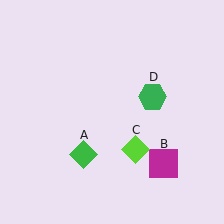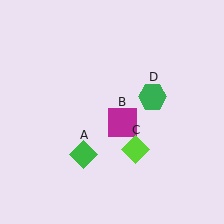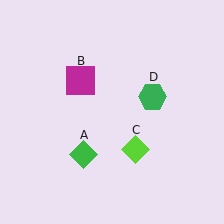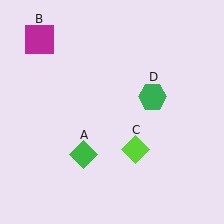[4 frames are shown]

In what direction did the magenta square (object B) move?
The magenta square (object B) moved up and to the left.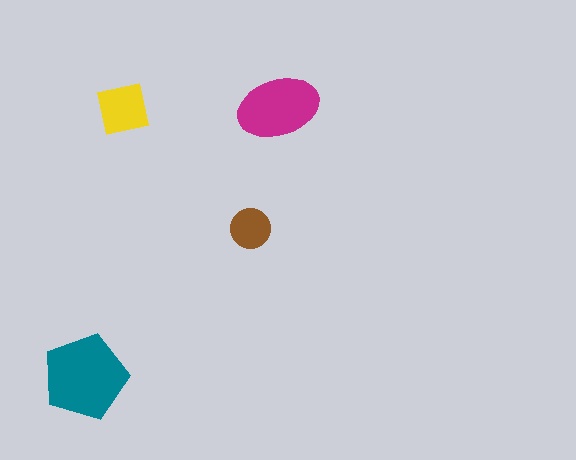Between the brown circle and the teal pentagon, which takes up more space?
The teal pentagon.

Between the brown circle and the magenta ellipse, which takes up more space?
The magenta ellipse.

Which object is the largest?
The teal pentagon.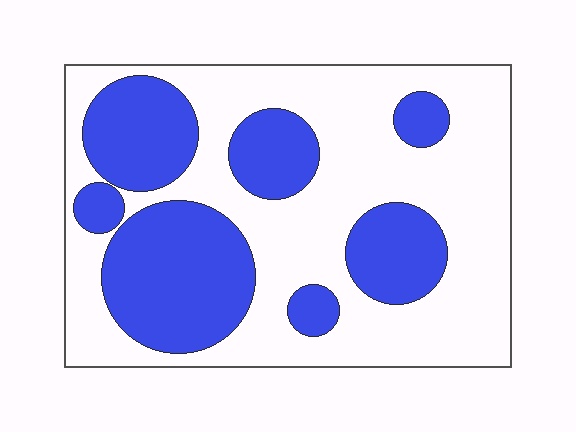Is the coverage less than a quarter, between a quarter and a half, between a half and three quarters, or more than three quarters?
Between a quarter and a half.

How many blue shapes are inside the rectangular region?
7.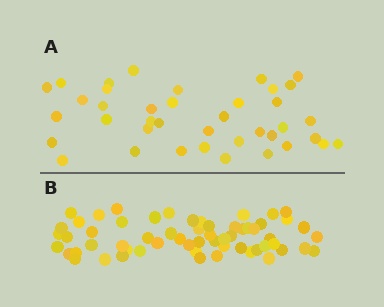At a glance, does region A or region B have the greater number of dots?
Region B (the bottom region) has more dots.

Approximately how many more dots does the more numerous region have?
Region B has approximately 20 more dots than region A.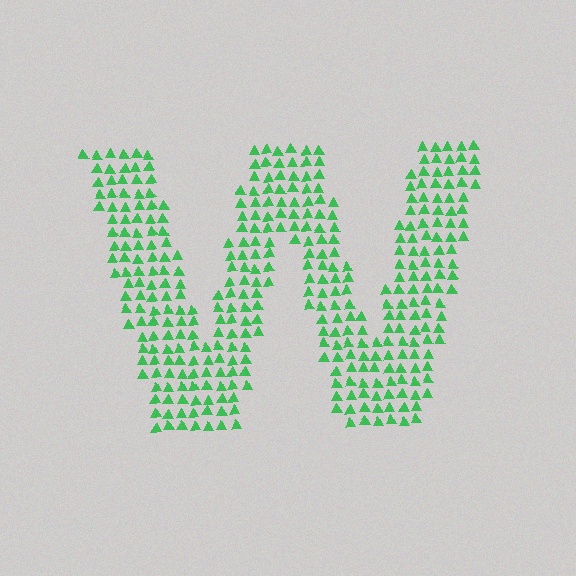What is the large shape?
The large shape is the letter W.